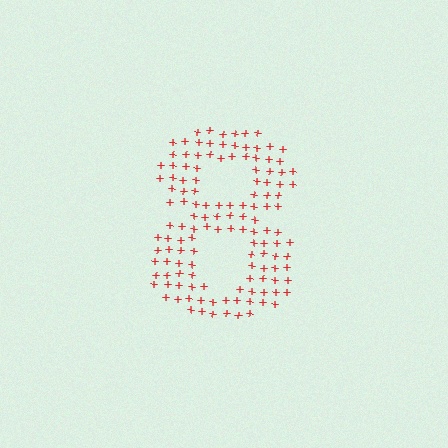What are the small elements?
The small elements are plus signs.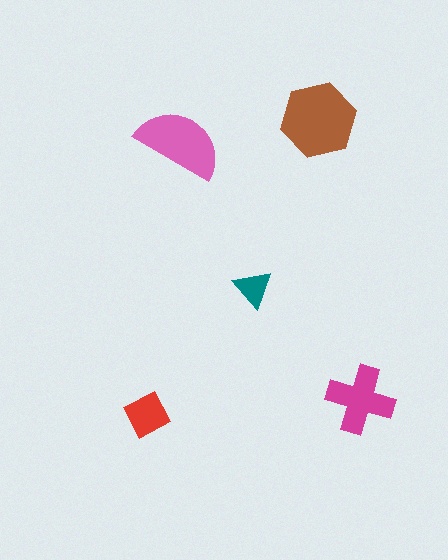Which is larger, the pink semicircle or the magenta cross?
The pink semicircle.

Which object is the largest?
The brown hexagon.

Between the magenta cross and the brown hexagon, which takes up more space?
The brown hexagon.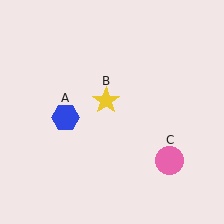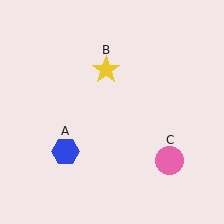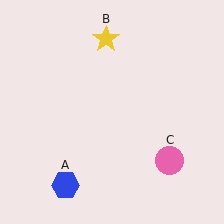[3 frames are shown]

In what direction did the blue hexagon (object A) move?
The blue hexagon (object A) moved down.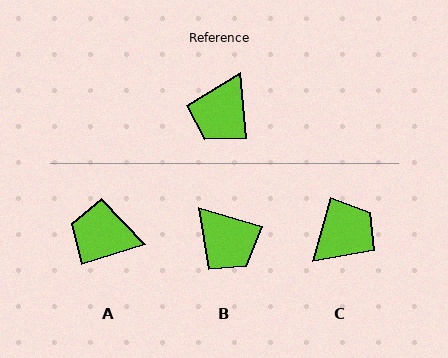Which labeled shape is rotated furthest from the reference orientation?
C, about 159 degrees away.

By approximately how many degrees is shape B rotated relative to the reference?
Approximately 67 degrees counter-clockwise.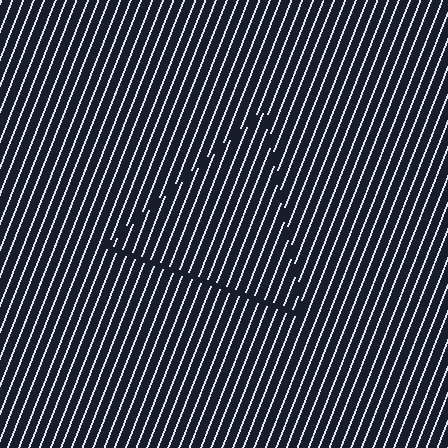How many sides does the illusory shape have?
3 sides — the line-ends trace a triangle.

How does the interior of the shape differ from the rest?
The interior of the shape contains the same grating, shifted by half a period — the contour is defined by the phase discontinuity where line-ends from the inner and outer gratings abut.